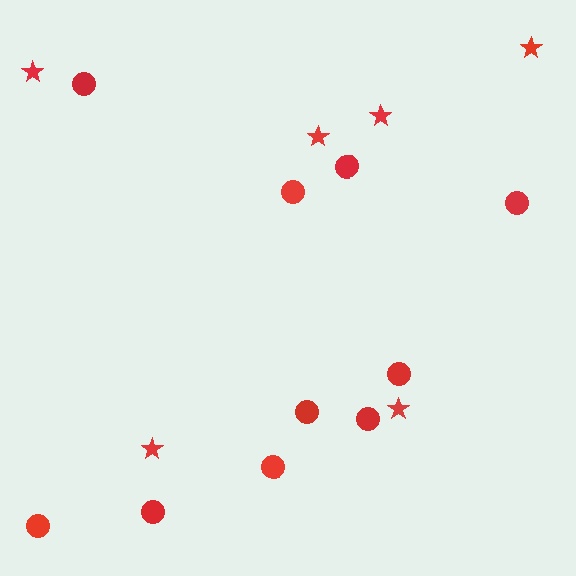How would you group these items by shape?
There are 2 groups: one group of circles (10) and one group of stars (6).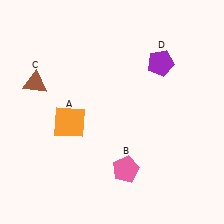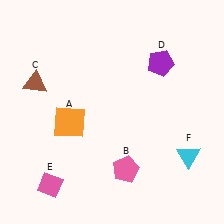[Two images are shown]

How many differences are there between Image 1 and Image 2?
There are 2 differences between the two images.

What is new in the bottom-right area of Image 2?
A cyan triangle (F) was added in the bottom-right area of Image 2.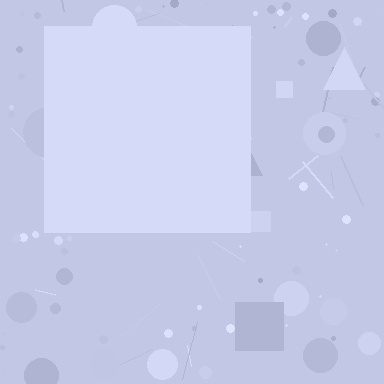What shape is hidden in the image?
A square is hidden in the image.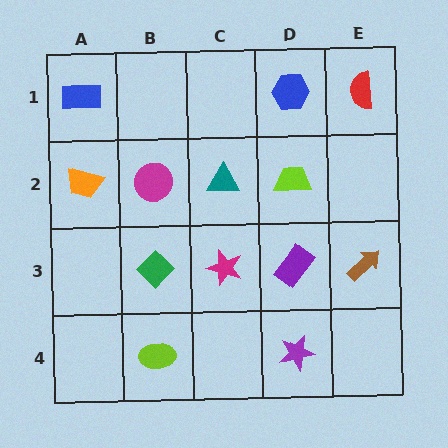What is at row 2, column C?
A teal triangle.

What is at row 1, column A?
A blue rectangle.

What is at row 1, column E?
A red semicircle.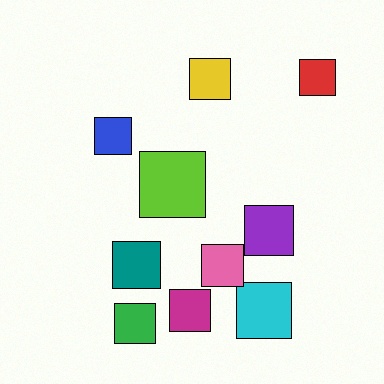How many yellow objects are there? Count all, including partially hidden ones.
There is 1 yellow object.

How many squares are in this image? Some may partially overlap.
There are 10 squares.